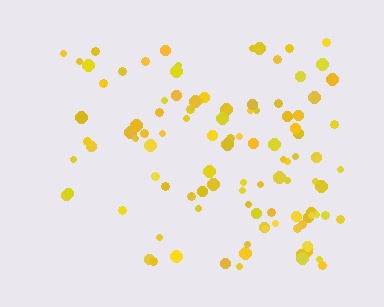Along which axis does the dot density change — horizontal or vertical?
Horizontal.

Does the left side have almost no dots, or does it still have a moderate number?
Still a moderate number, just noticeably fewer than the right.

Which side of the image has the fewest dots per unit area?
The left.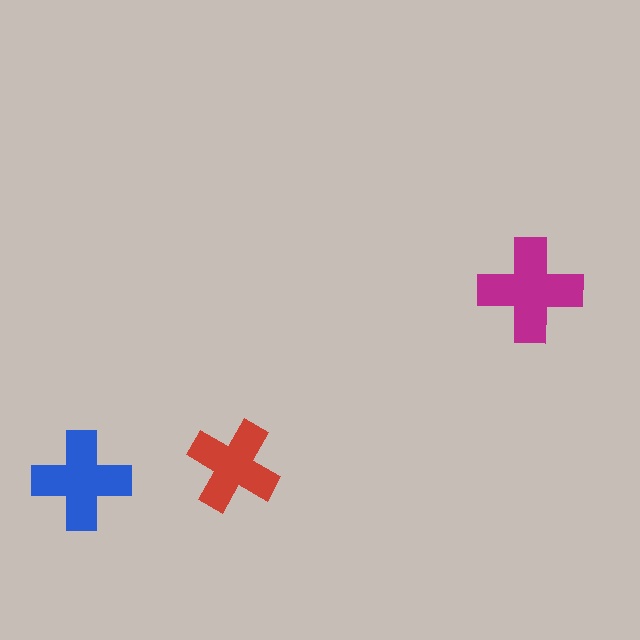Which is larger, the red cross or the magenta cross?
The magenta one.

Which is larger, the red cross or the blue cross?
The blue one.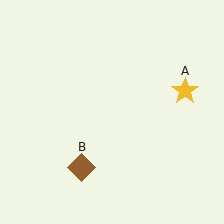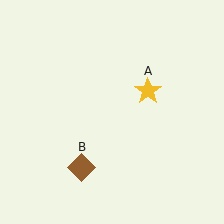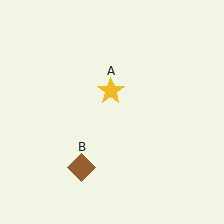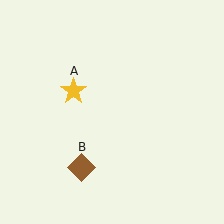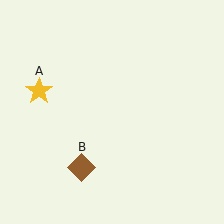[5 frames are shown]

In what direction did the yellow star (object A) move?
The yellow star (object A) moved left.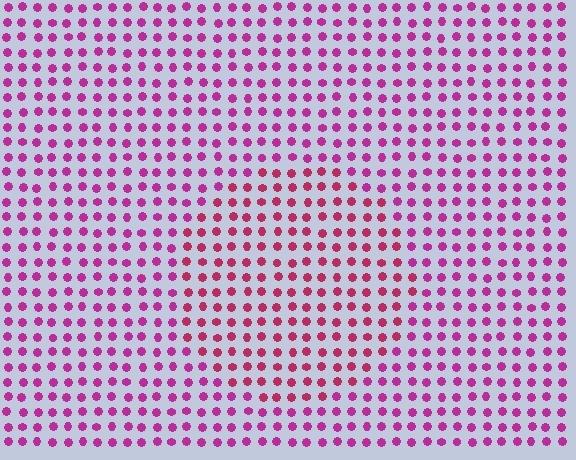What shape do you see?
I see a circle.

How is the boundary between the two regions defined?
The boundary is defined purely by a slight shift in hue (about 24 degrees). Spacing, size, and orientation are identical on both sides.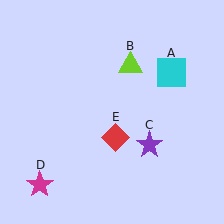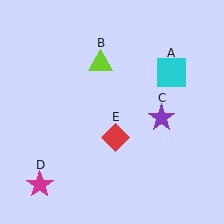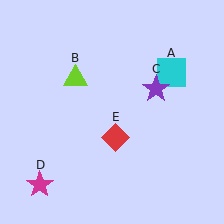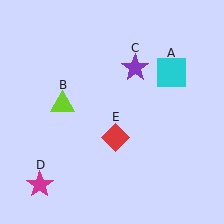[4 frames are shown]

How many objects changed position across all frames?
2 objects changed position: lime triangle (object B), purple star (object C).